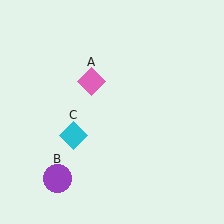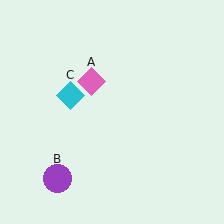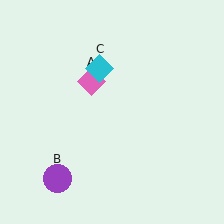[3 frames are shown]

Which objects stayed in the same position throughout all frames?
Pink diamond (object A) and purple circle (object B) remained stationary.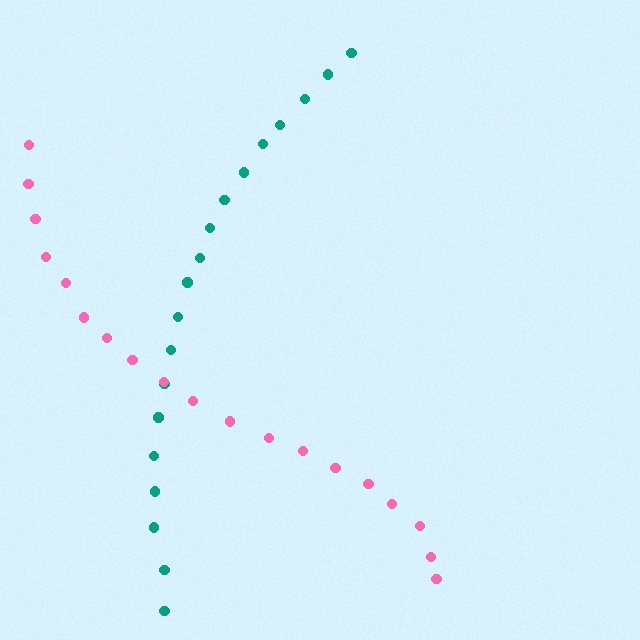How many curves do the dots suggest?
There are 2 distinct paths.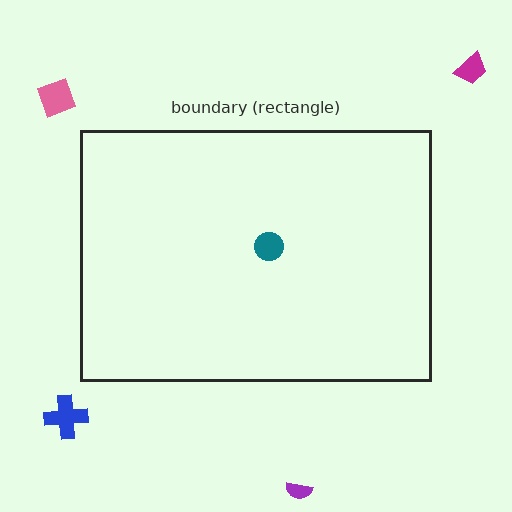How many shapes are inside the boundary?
1 inside, 4 outside.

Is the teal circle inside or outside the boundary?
Inside.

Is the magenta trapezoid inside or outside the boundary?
Outside.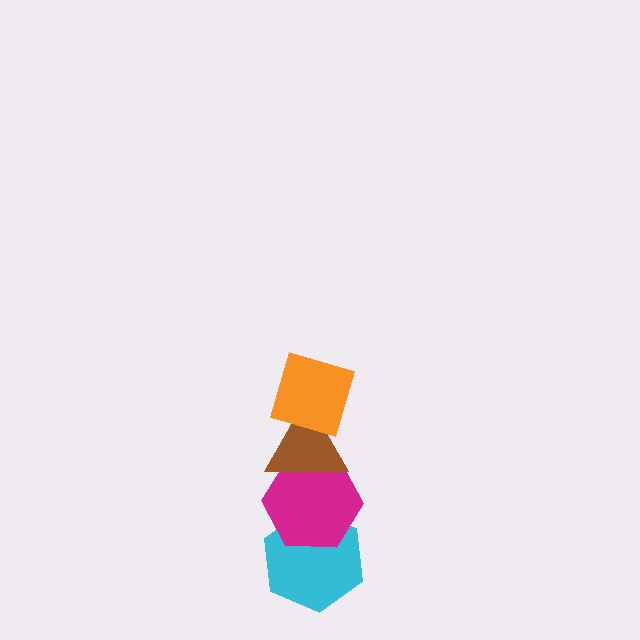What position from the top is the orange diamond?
The orange diamond is 1st from the top.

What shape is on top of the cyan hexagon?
The magenta hexagon is on top of the cyan hexagon.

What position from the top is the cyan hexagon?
The cyan hexagon is 4th from the top.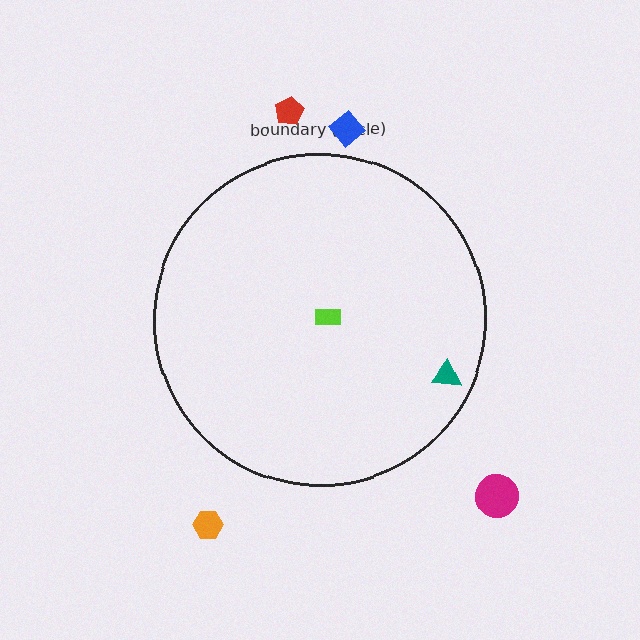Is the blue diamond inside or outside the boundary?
Outside.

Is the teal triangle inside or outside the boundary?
Inside.